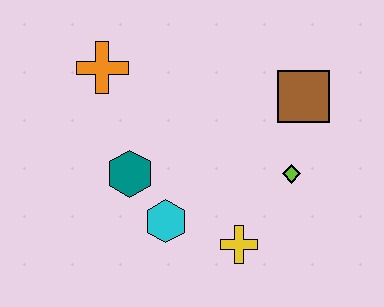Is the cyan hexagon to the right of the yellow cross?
No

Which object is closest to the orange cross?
The teal hexagon is closest to the orange cross.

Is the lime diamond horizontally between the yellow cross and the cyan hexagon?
No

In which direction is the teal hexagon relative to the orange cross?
The teal hexagon is below the orange cross.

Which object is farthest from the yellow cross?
The orange cross is farthest from the yellow cross.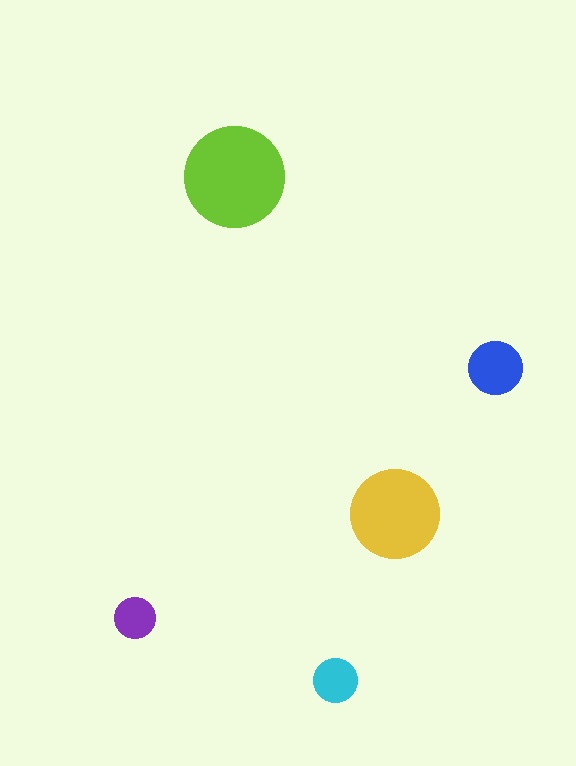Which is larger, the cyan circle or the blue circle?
The blue one.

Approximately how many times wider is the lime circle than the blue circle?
About 2 times wider.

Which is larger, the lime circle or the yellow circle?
The lime one.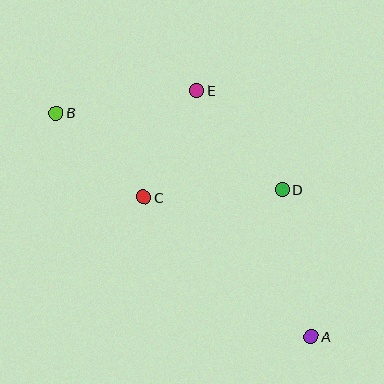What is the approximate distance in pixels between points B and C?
The distance between B and C is approximately 121 pixels.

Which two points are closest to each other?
Points C and E are closest to each other.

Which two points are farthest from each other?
Points A and B are farthest from each other.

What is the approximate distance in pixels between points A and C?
The distance between A and C is approximately 218 pixels.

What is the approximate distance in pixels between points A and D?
The distance between A and D is approximately 150 pixels.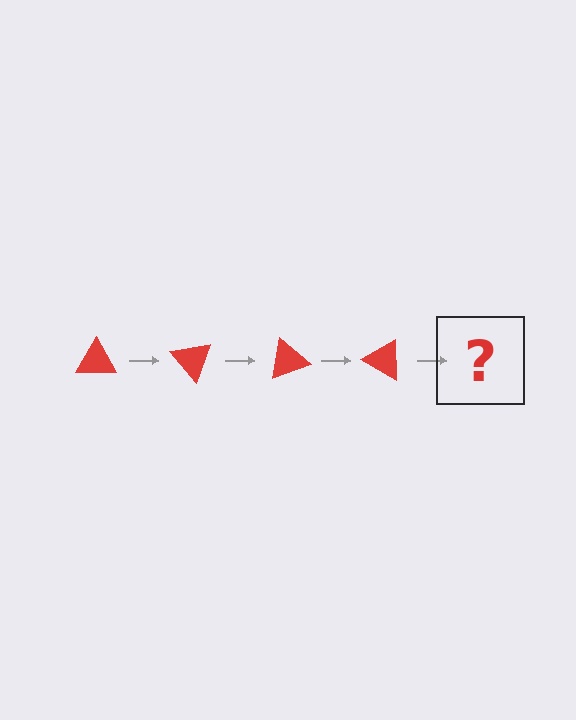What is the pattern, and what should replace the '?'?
The pattern is that the triangle rotates 50 degrees each step. The '?' should be a red triangle rotated 200 degrees.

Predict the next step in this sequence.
The next step is a red triangle rotated 200 degrees.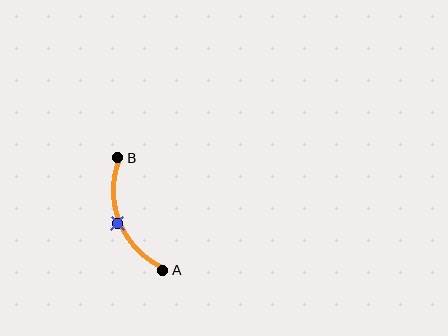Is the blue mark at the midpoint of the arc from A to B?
Yes. The blue mark lies on the arc at equal arc-length from both A and B — it is the arc midpoint.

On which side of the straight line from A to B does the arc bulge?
The arc bulges to the left of the straight line connecting A and B.